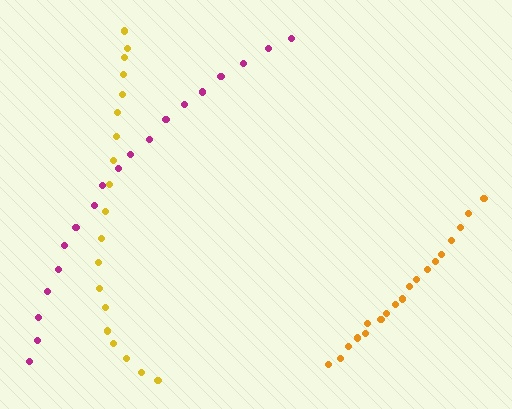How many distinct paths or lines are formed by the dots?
There are 3 distinct paths.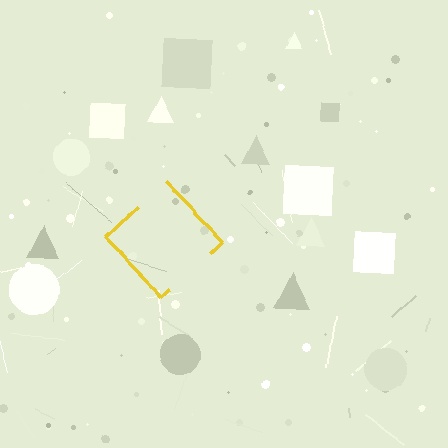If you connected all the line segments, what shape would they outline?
They would outline a diamond.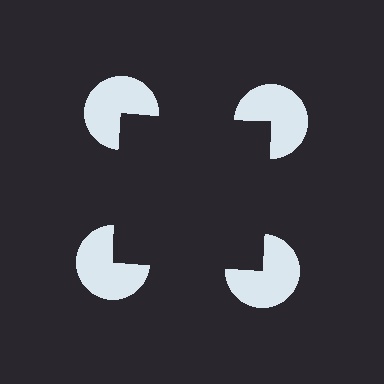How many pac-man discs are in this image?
There are 4 — one at each vertex of the illusory square.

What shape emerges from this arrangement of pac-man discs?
An illusory square — its edges are inferred from the aligned wedge cuts in the pac-man discs, not physically drawn.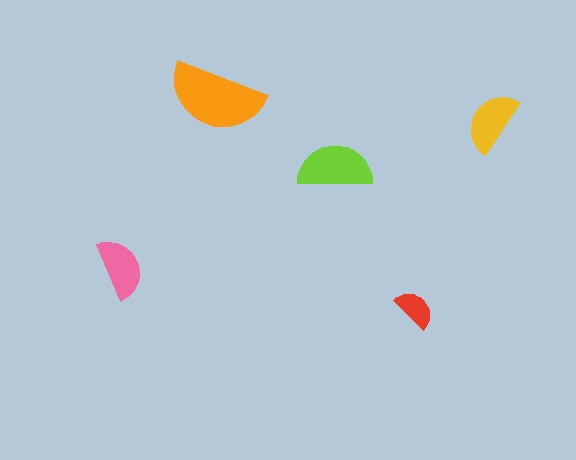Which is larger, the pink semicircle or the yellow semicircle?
The yellow one.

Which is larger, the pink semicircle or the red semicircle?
The pink one.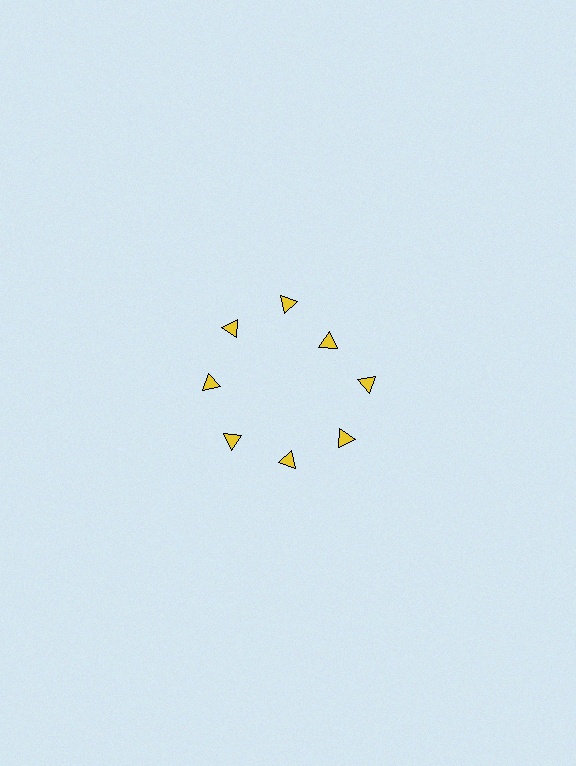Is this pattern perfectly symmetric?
No. The 8 yellow triangles are arranged in a ring, but one element near the 2 o'clock position is pulled inward toward the center, breaking the 8-fold rotational symmetry.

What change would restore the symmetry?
The symmetry would be restored by moving it outward, back onto the ring so that all 8 triangles sit at equal angles and equal distance from the center.